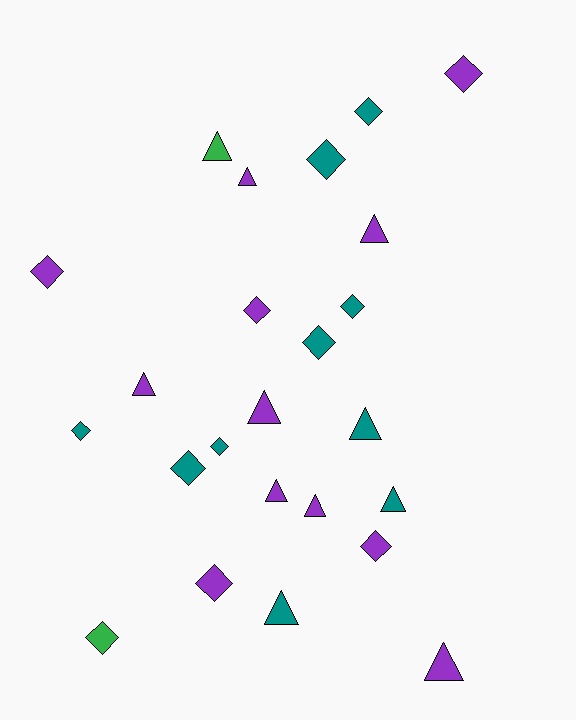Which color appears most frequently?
Purple, with 12 objects.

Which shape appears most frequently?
Diamond, with 13 objects.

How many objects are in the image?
There are 24 objects.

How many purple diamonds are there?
There are 5 purple diamonds.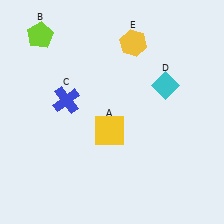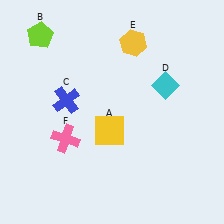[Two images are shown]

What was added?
A pink cross (F) was added in Image 2.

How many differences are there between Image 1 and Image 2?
There is 1 difference between the two images.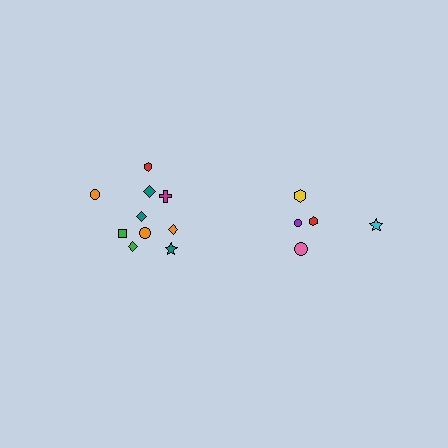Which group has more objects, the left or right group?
The left group.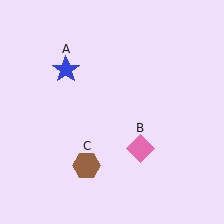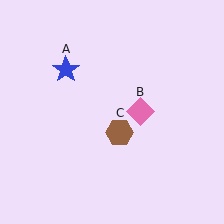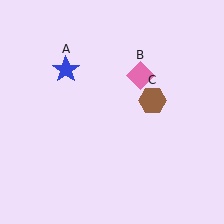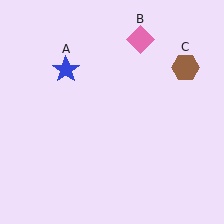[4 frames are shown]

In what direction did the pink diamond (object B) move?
The pink diamond (object B) moved up.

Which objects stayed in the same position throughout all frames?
Blue star (object A) remained stationary.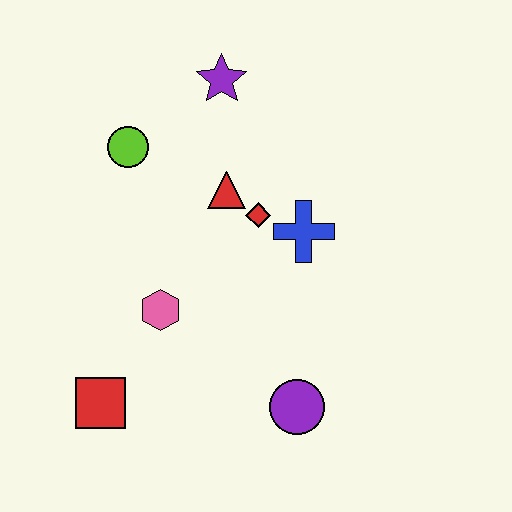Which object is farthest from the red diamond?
The red square is farthest from the red diamond.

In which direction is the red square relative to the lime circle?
The red square is below the lime circle.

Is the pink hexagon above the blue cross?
No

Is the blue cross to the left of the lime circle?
No